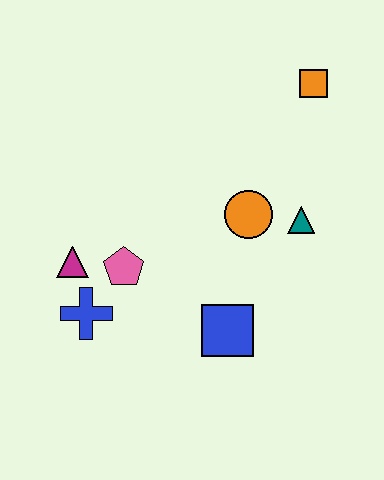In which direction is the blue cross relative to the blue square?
The blue cross is to the left of the blue square.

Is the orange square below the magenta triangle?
No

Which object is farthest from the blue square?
The orange square is farthest from the blue square.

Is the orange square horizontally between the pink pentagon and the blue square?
No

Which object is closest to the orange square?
The teal triangle is closest to the orange square.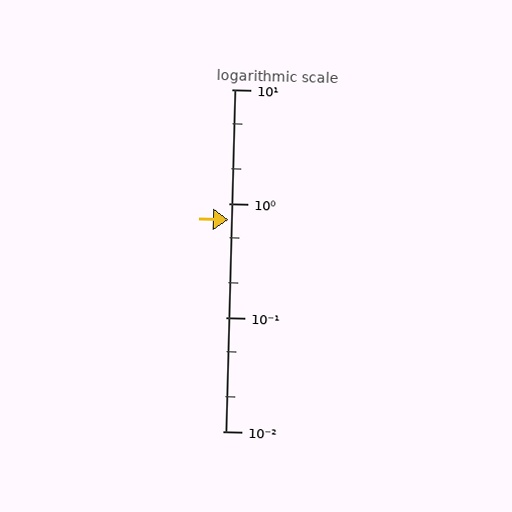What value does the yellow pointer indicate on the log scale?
The pointer indicates approximately 0.71.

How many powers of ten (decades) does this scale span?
The scale spans 3 decades, from 0.01 to 10.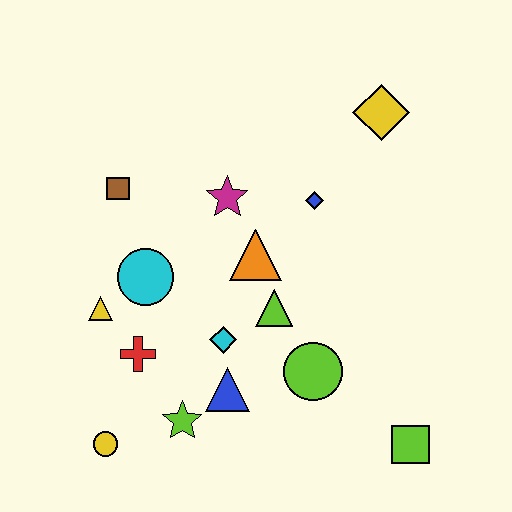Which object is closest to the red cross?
The yellow triangle is closest to the red cross.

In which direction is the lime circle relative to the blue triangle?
The lime circle is to the right of the blue triangle.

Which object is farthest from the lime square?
The brown square is farthest from the lime square.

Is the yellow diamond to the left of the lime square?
Yes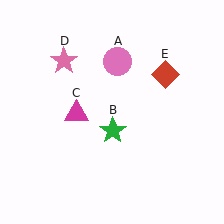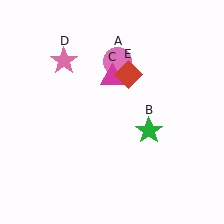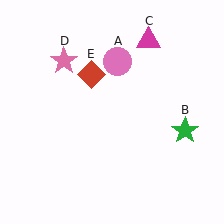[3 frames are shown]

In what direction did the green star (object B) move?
The green star (object B) moved right.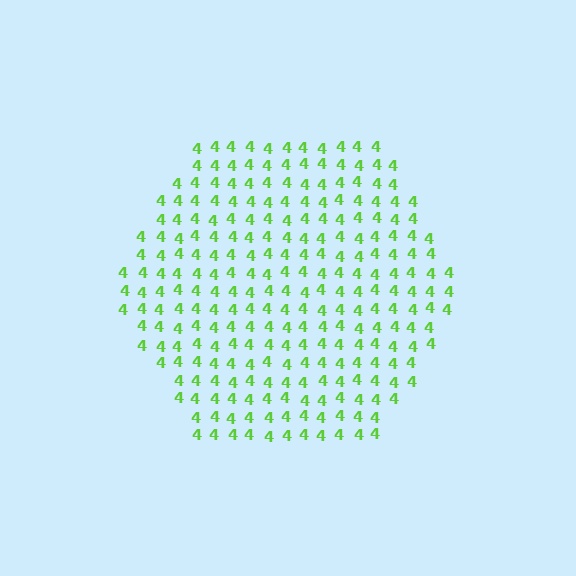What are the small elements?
The small elements are digit 4's.